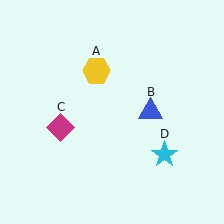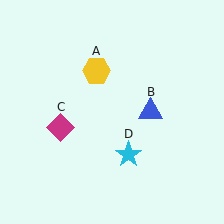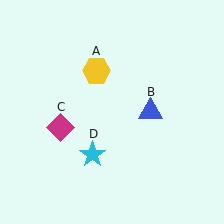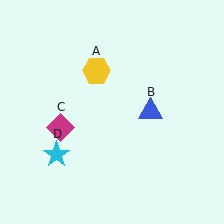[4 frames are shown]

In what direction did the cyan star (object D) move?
The cyan star (object D) moved left.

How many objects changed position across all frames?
1 object changed position: cyan star (object D).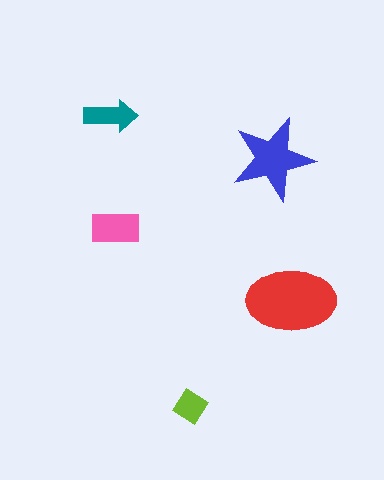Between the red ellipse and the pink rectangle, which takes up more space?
The red ellipse.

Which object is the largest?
The red ellipse.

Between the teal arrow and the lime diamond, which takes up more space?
The teal arrow.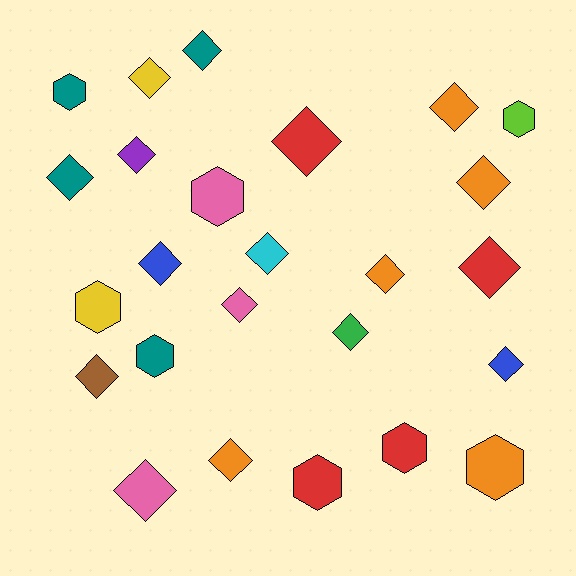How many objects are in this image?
There are 25 objects.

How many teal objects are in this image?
There are 4 teal objects.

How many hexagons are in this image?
There are 8 hexagons.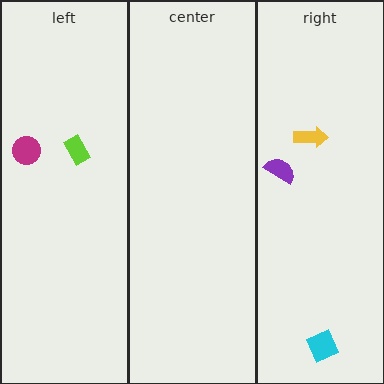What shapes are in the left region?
The lime rectangle, the magenta circle.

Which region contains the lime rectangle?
The left region.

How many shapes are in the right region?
3.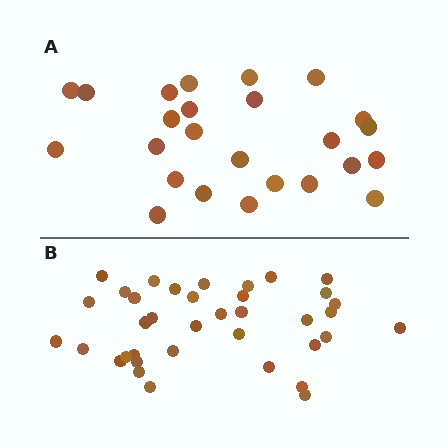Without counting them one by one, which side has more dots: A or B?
Region B (the bottom region) has more dots.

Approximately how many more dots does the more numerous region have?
Region B has roughly 12 or so more dots than region A.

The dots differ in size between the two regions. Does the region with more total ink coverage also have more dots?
No. Region A has more total ink coverage because its dots are larger, but region B actually contains more individual dots. Total area can be misleading — the number of items is what matters here.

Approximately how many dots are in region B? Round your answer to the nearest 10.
About 40 dots. (The exact count is 37, which rounds to 40.)